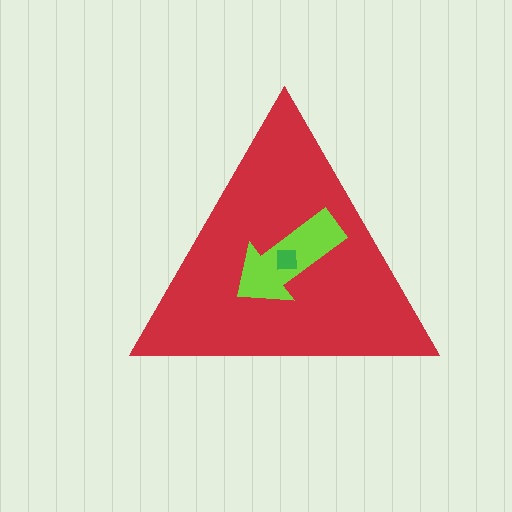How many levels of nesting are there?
3.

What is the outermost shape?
The red triangle.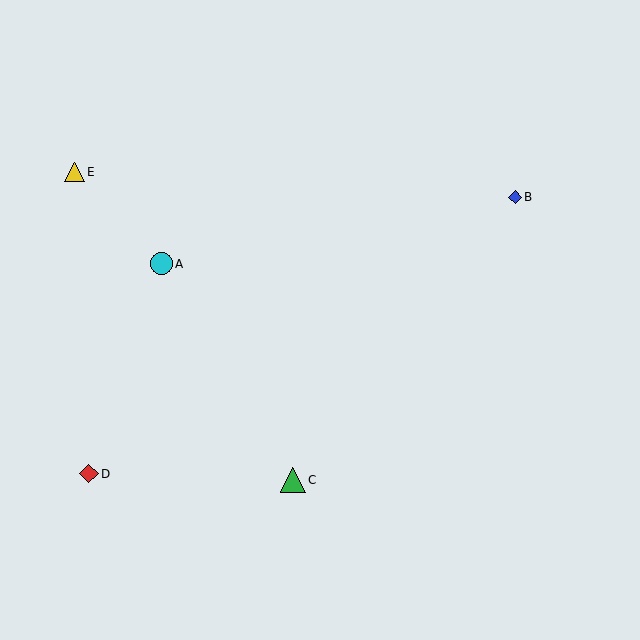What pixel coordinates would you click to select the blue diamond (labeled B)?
Click at (515, 197) to select the blue diamond B.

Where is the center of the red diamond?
The center of the red diamond is at (89, 474).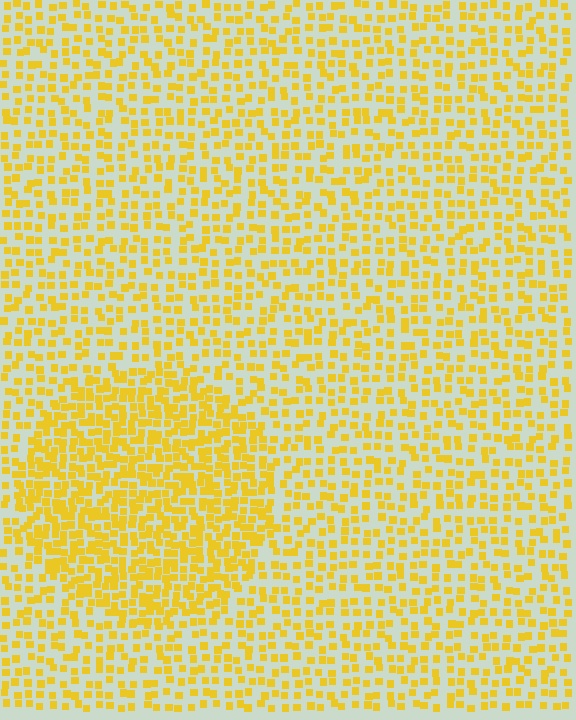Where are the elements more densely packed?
The elements are more densely packed inside the circle boundary.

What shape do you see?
I see a circle.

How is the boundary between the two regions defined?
The boundary is defined by a change in element density (approximately 1.9x ratio). All elements are the same color, size, and shape.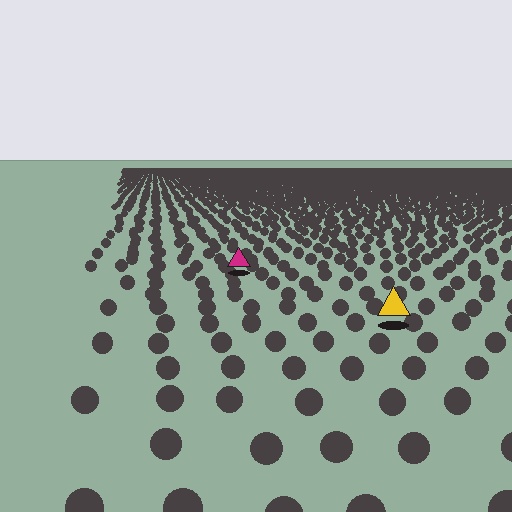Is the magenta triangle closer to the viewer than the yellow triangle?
No. The yellow triangle is closer — you can tell from the texture gradient: the ground texture is coarser near it.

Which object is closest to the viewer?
The yellow triangle is closest. The texture marks near it are larger and more spread out.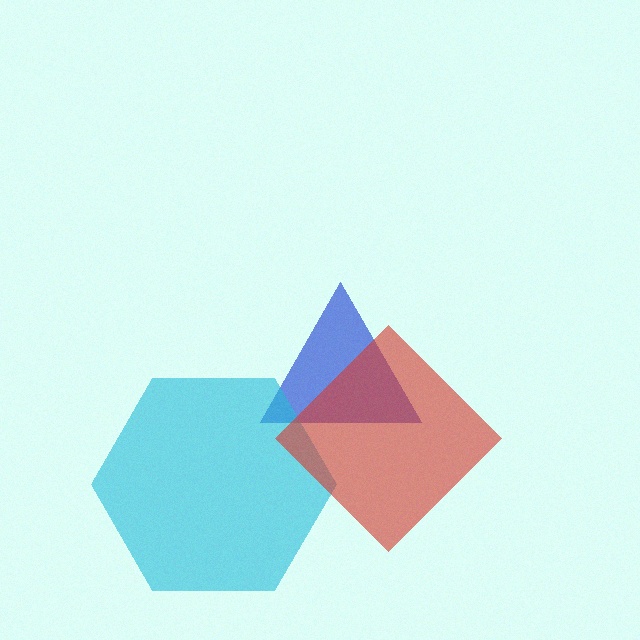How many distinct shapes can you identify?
There are 3 distinct shapes: a blue triangle, a cyan hexagon, a red diamond.